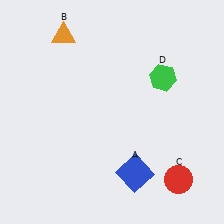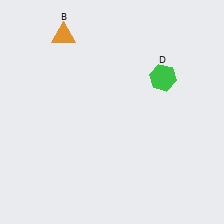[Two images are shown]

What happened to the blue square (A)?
The blue square (A) was removed in Image 2. It was in the bottom-right area of Image 1.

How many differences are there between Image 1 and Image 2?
There are 2 differences between the two images.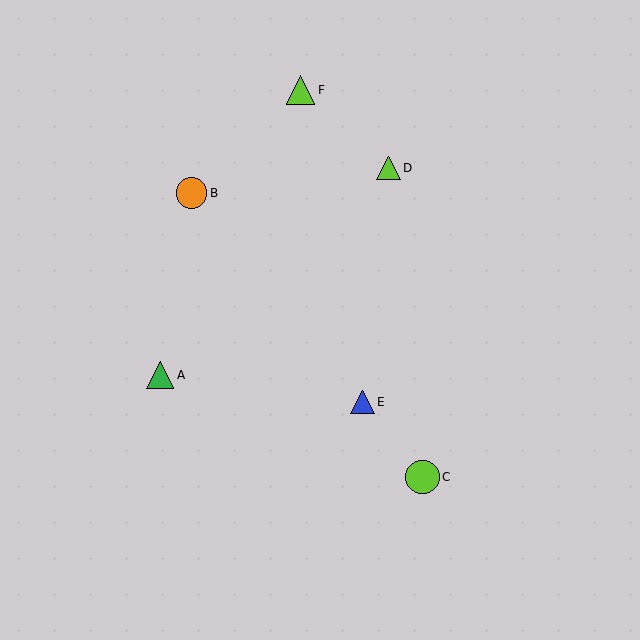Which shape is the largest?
The lime circle (labeled C) is the largest.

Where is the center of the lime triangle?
The center of the lime triangle is at (389, 168).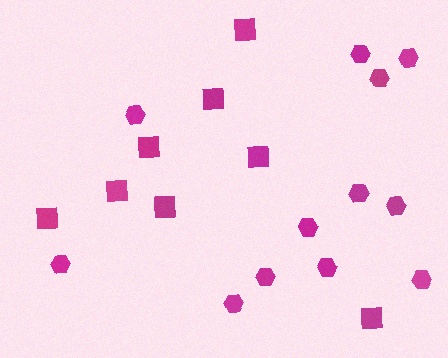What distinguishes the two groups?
There are 2 groups: one group of hexagons (12) and one group of squares (8).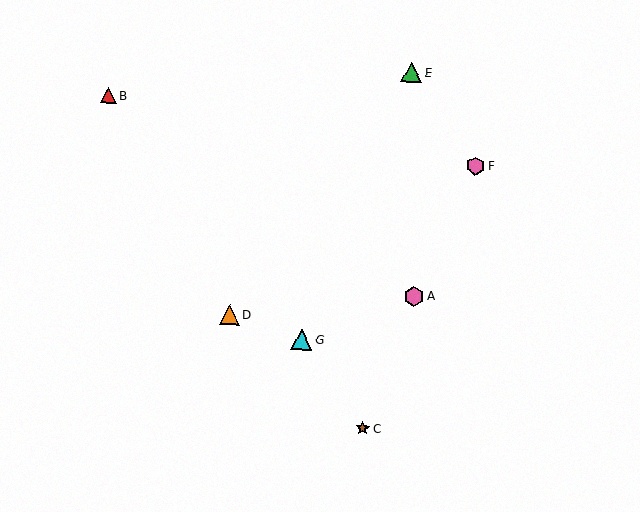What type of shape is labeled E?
Shape E is a green triangle.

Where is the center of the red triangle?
The center of the red triangle is at (108, 95).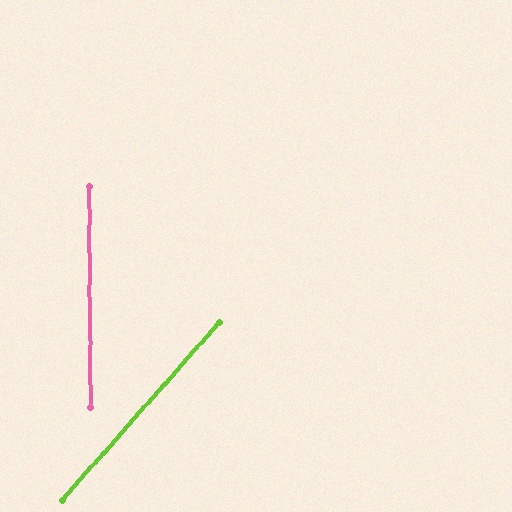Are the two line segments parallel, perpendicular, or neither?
Neither parallel nor perpendicular — they differ by about 42°.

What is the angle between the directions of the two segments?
Approximately 42 degrees.